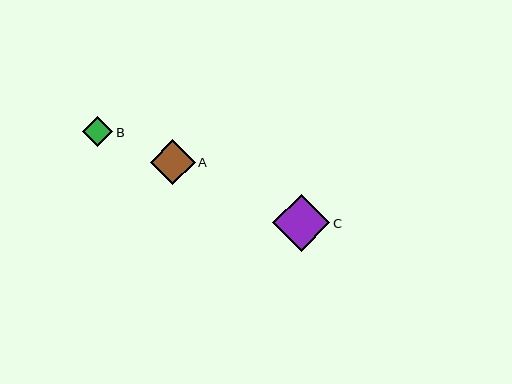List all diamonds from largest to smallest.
From largest to smallest: C, A, B.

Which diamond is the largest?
Diamond C is the largest with a size of approximately 57 pixels.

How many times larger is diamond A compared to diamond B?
Diamond A is approximately 1.5 times the size of diamond B.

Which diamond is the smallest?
Diamond B is the smallest with a size of approximately 30 pixels.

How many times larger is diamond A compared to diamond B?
Diamond A is approximately 1.5 times the size of diamond B.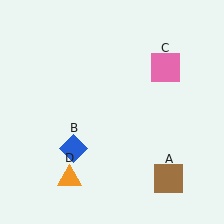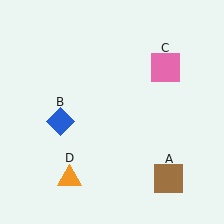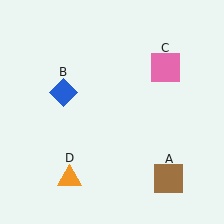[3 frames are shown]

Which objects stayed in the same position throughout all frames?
Brown square (object A) and pink square (object C) and orange triangle (object D) remained stationary.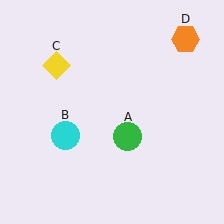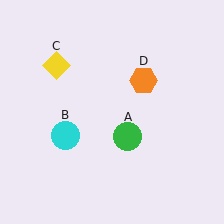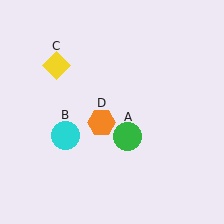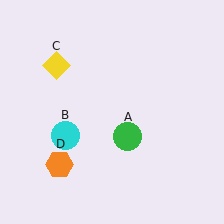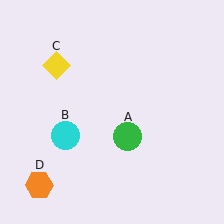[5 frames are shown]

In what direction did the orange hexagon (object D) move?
The orange hexagon (object D) moved down and to the left.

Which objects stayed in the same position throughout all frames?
Green circle (object A) and cyan circle (object B) and yellow diamond (object C) remained stationary.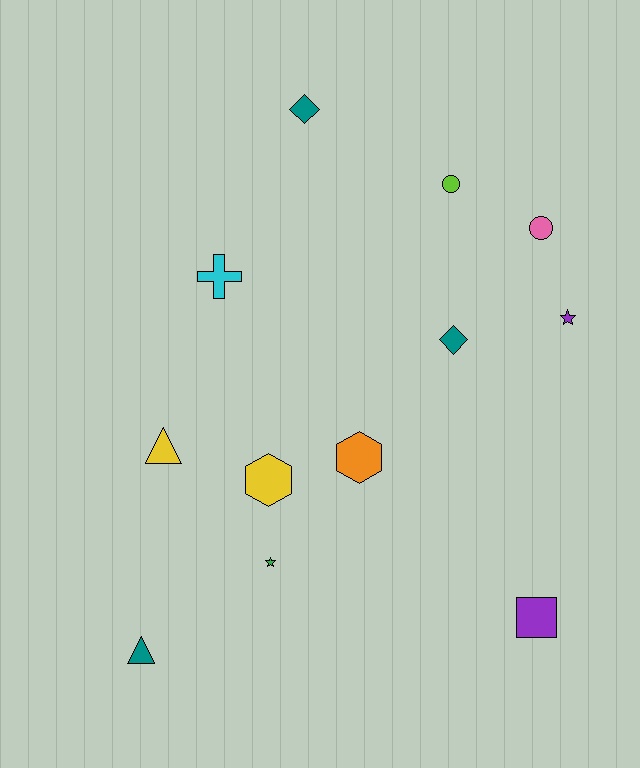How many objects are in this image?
There are 12 objects.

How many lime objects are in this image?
There is 1 lime object.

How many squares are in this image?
There is 1 square.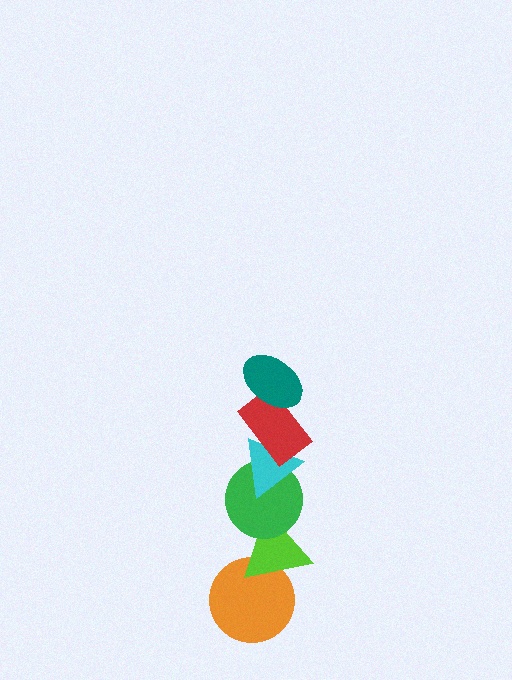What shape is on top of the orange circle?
The lime triangle is on top of the orange circle.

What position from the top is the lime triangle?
The lime triangle is 5th from the top.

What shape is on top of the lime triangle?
The green circle is on top of the lime triangle.